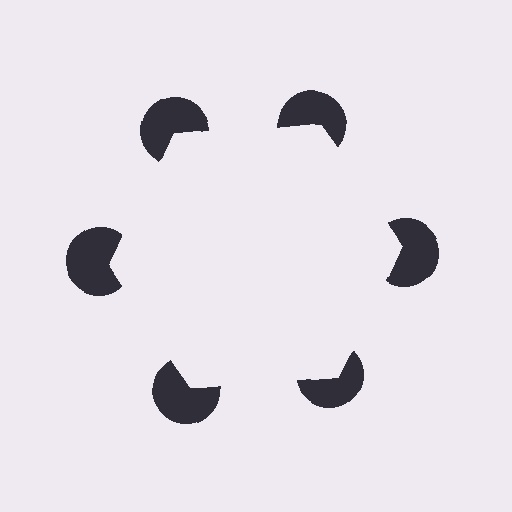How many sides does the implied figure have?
6 sides.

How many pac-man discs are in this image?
There are 6 — one at each vertex of the illusory hexagon.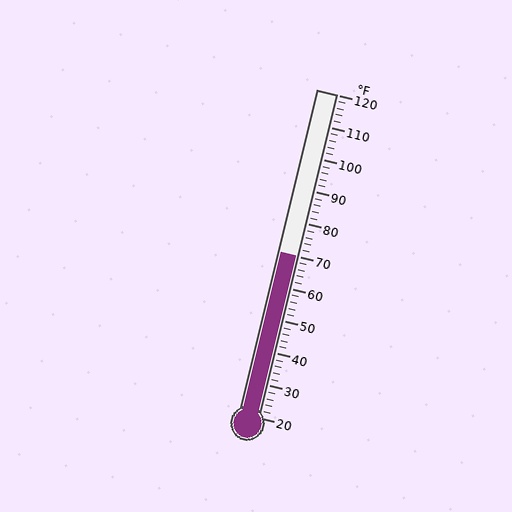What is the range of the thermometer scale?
The thermometer scale ranges from 20°F to 120°F.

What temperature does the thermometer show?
The thermometer shows approximately 70°F.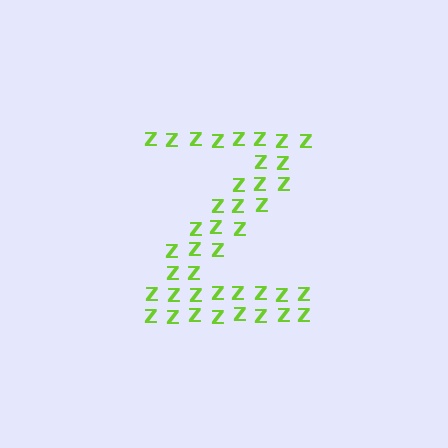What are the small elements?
The small elements are letter Z's.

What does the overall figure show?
The overall figure shows the letter Z.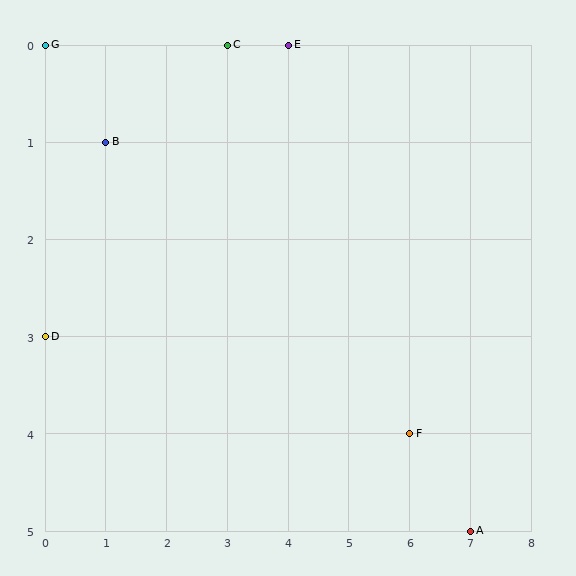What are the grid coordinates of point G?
Point G is at grid coordinates (0, 0).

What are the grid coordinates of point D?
Point D is at grid coordinates (0, 3).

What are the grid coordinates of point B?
Point B is at grid coordinates (1, 1).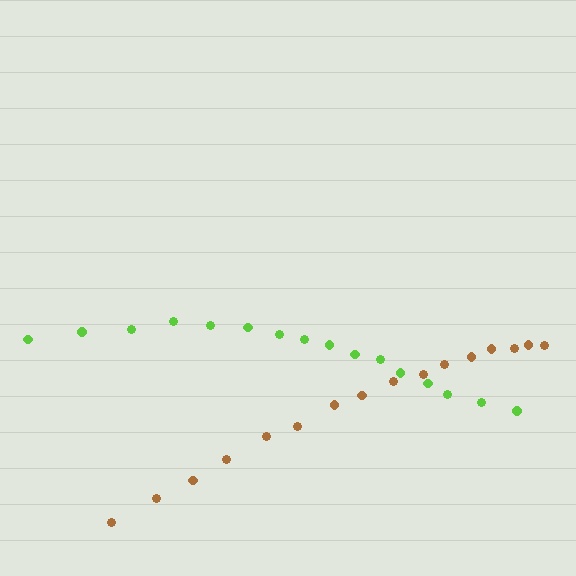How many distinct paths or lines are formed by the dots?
There are 2 distinct paths.